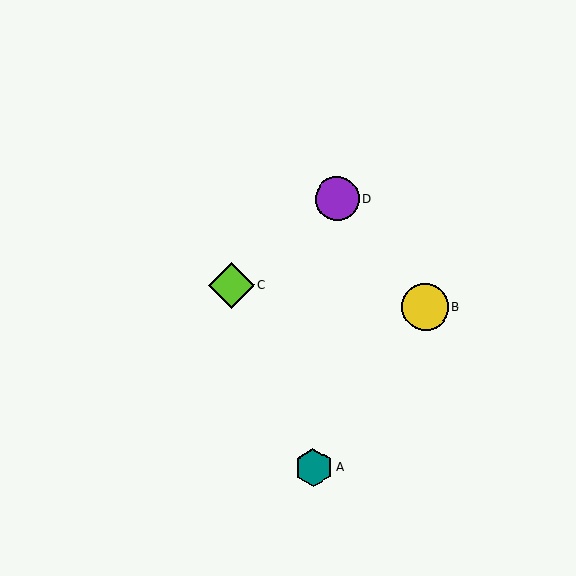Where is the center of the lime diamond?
The center of the lime diamond is at (231, 286).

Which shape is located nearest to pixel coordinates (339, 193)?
The purple circle (labeled D) at (337, 199) is nearest to that location.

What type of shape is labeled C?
Shape C is a lime diamond.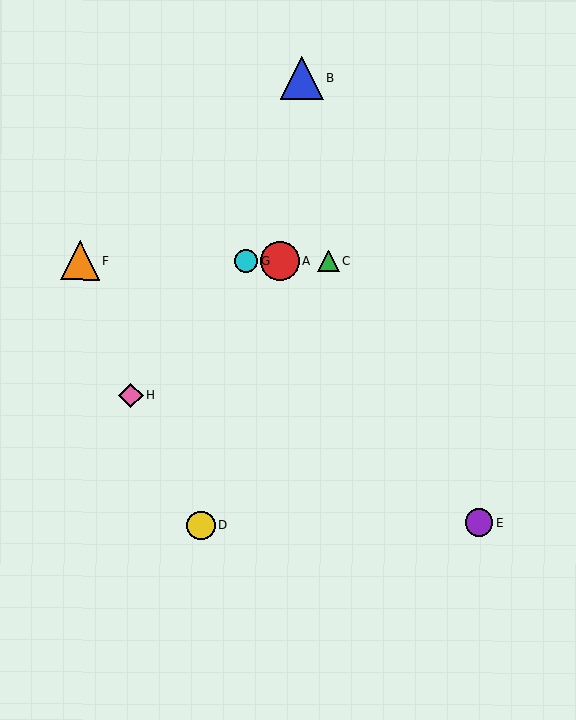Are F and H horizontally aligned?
No, F is at y≈261 and H is at y≈395.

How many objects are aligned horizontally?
4 objects (A, C, F, G) are aligned horizontally.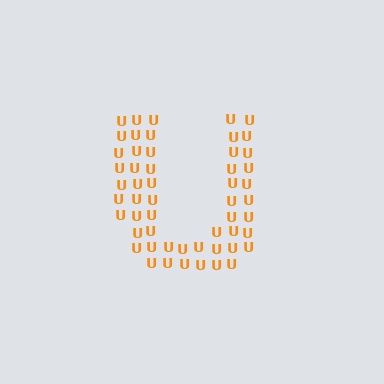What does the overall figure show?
The overall figure shows the letter U.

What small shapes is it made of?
It is made of small letter U's.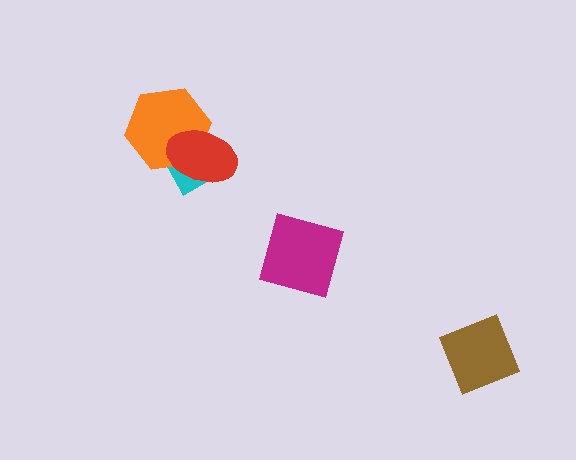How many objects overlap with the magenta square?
0 objects overlap with the magenta square.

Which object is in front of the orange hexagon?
The red ellipse is in front of the orange hexagon.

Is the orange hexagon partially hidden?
Yes, it is partially covered by another shape.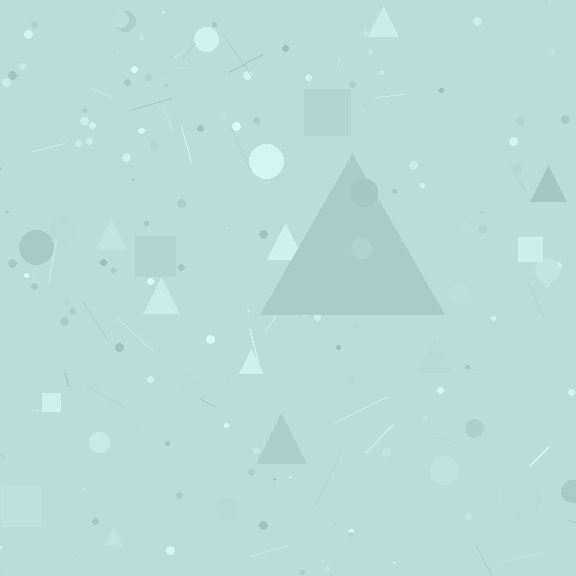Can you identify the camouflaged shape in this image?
The camouflaged shape is a triangle.